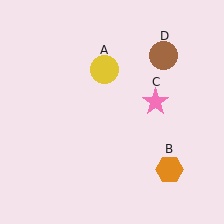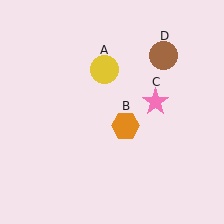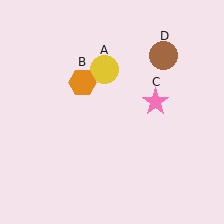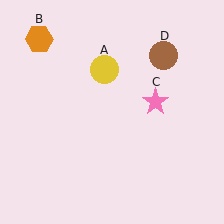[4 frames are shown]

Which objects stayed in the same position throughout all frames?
Yellow circle (object A) and pink star (object C) and brown circle (object D) remained stationary.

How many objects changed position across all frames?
1 object changed position: orange hexagon (object B).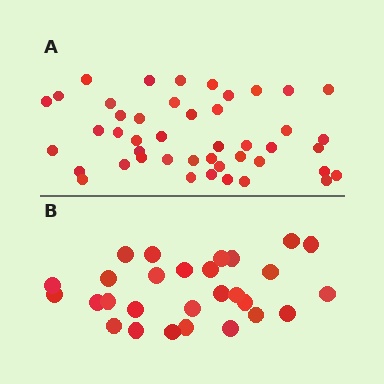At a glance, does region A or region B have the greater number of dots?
Region A (the top region) has more dots.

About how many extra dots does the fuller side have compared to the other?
Region A has approximately 15 more dots than region B.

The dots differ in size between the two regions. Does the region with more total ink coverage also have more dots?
No. Region B has more total ink coverage because its dots are larger, but region A actually contains more individual dots. Total area can be misleading — the number of items is what matters here.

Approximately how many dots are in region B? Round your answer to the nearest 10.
About 30 dots. (The exact count is 28, which rounds to 30.)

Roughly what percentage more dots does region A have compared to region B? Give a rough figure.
About 60% more.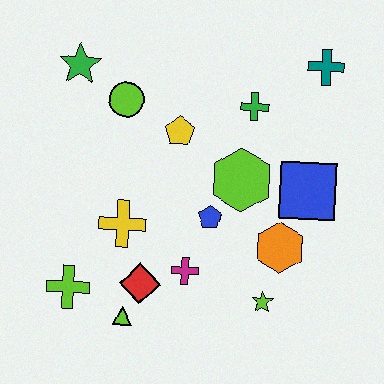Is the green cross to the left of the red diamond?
No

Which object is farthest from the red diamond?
The teal cross is farthest from the red diamond.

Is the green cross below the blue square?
No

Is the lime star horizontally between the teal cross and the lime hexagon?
Yes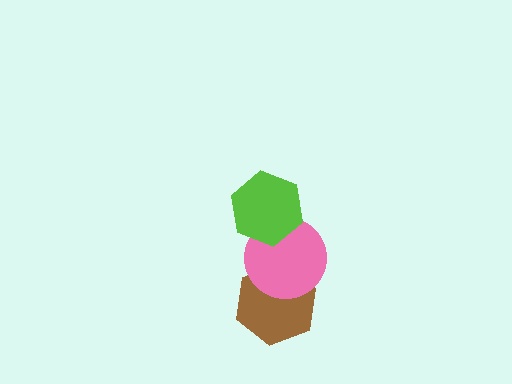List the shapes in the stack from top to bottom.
From top to bottom: the lime hexagon, the pink circle, the brown hexagon.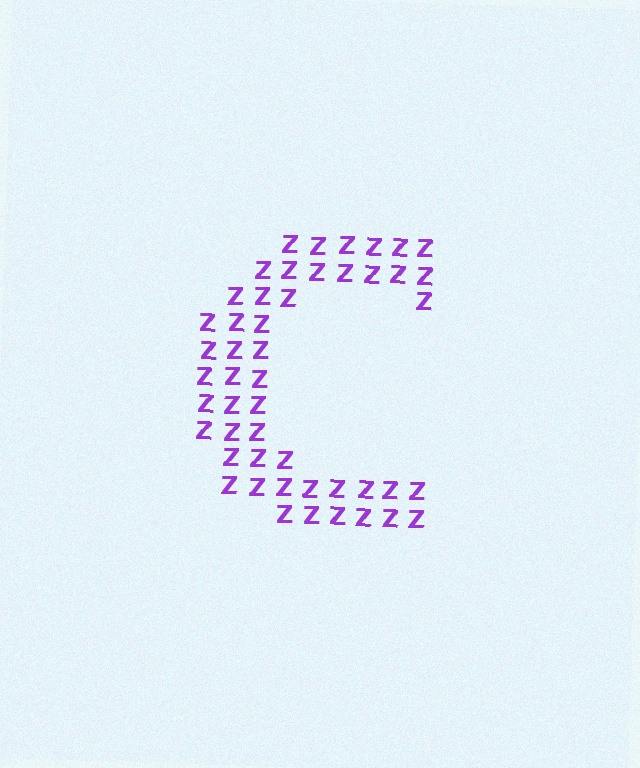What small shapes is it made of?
It is made of small letter Z's.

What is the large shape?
The large shape is the letter C.